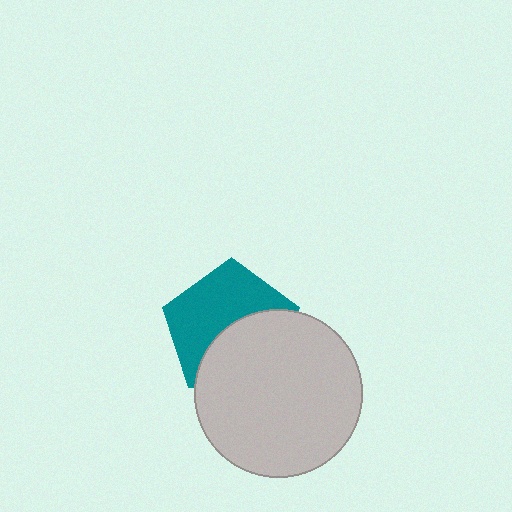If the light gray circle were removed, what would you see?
You would see the complete teal pentagon.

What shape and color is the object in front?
The object in front is a light gray circle.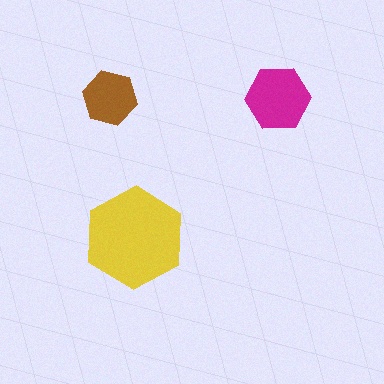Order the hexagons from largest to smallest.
the yellow one, the magenta one, the brown one.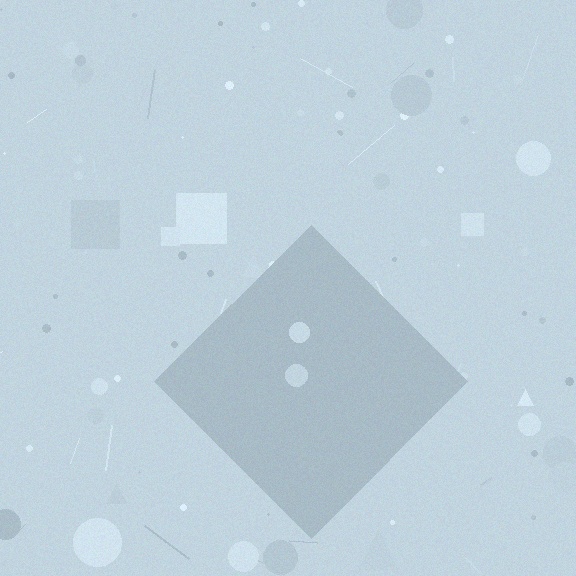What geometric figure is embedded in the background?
A diamond is embedded in the background.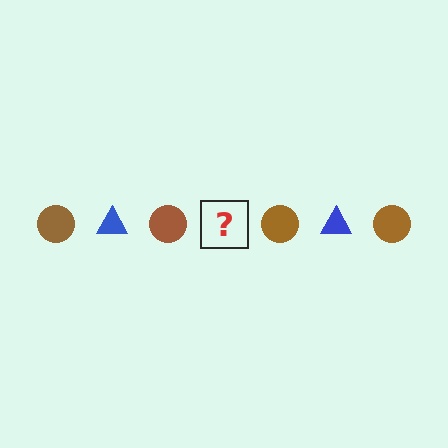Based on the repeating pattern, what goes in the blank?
The blank should be a blue triangle.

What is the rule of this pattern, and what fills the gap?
The rule is that the pattern alternates between brown circle and blue triangle. The gap should be filled with a blue triangle.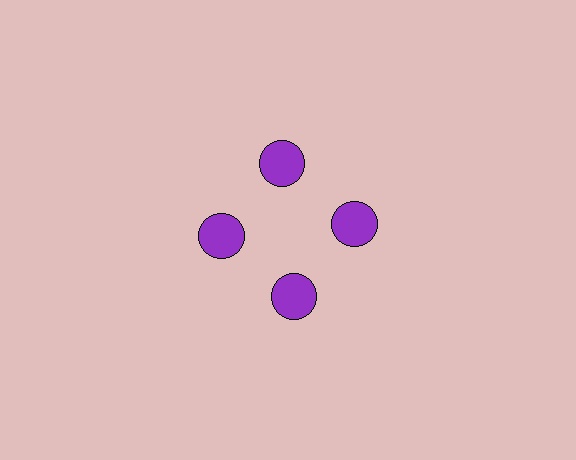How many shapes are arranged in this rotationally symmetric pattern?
There are 4 shapes, arranged in 4 groups of 1.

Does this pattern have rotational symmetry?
Yes, this pattern has 4-fold rotational symmetry. It looks the same after rotating 90 degrees around the center.